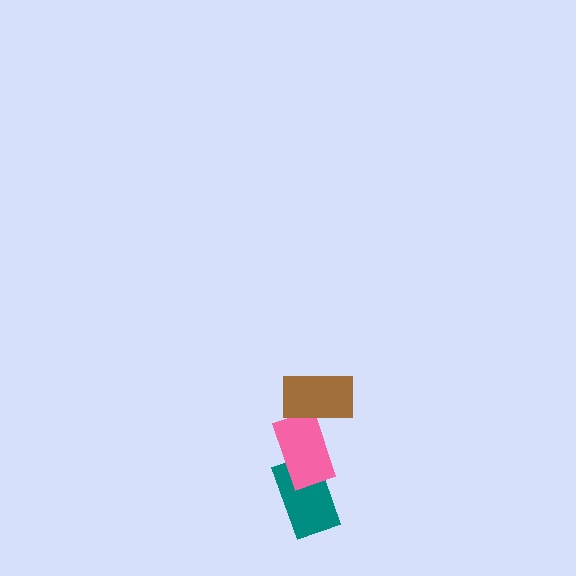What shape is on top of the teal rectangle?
The pink rectangle is on top of the teal rectangle.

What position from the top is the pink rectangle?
The pink rectangle is 2nd from the top.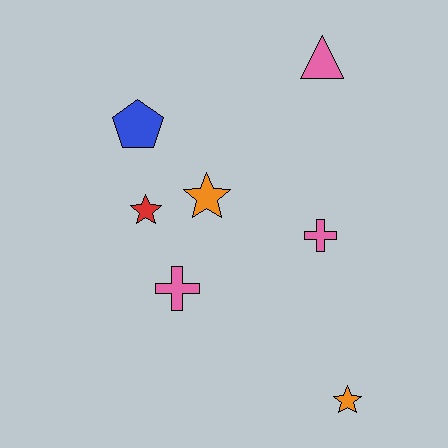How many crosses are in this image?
There are 2 crosses.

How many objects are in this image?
There are 7 objects.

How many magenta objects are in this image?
There are no magenta objects.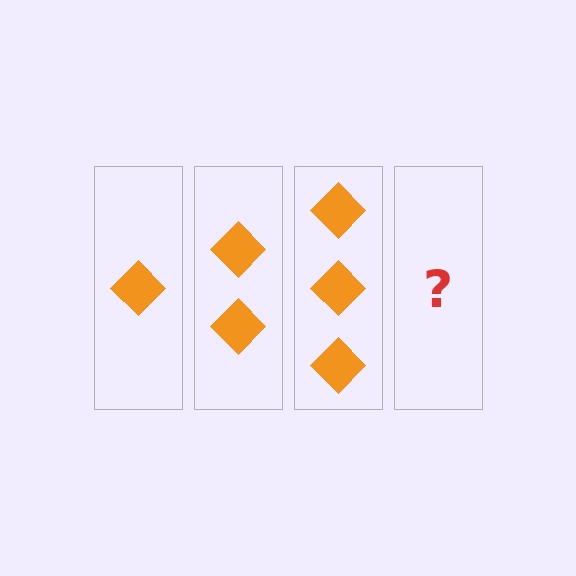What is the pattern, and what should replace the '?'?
The pattern is that each step adds one more diamond. The '?' should be 4 diamonds.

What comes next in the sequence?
The next element should be 4 diamonds.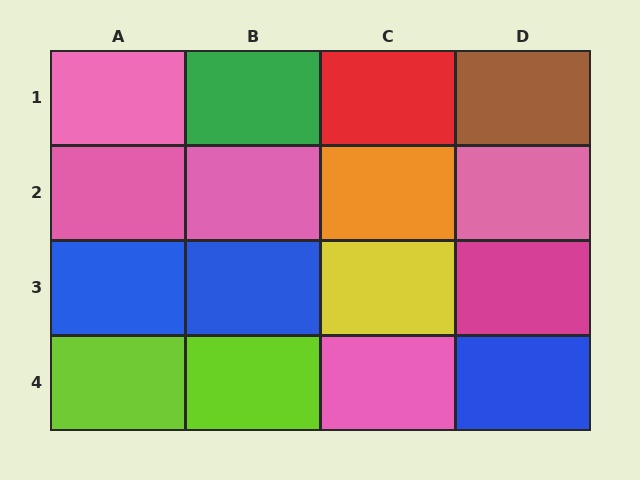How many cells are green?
1 cell is green.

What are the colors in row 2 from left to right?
Pink, pink, orange, pink.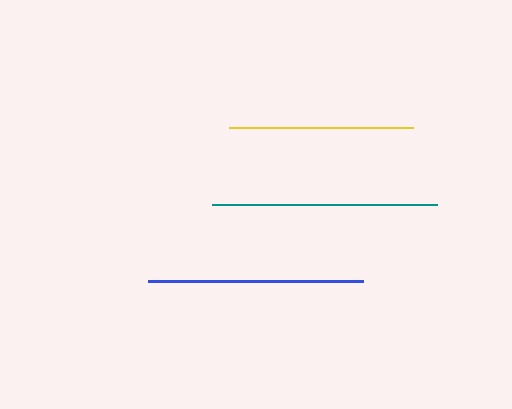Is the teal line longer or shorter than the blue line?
The teal line is longer than the blue line.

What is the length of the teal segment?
The teal segment is approximately 225 pixels long.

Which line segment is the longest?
The teal line is the longest at approximately 225 pixels.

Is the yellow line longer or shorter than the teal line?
The teal line is longer than the yellow line.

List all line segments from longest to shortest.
From longest to shortest: teal, blue, yellow.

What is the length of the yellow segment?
The yellow segment is approximately 184 pixels long.